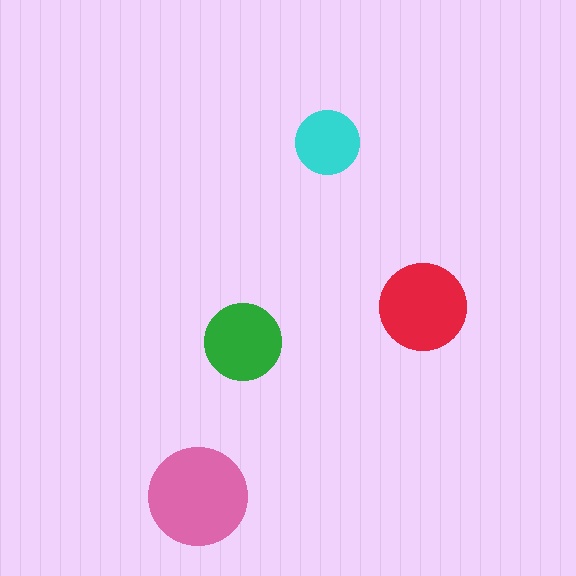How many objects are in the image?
There are 4 objects in the image.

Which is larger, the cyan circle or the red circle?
The red one.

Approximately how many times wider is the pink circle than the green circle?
About 1.5 times wider.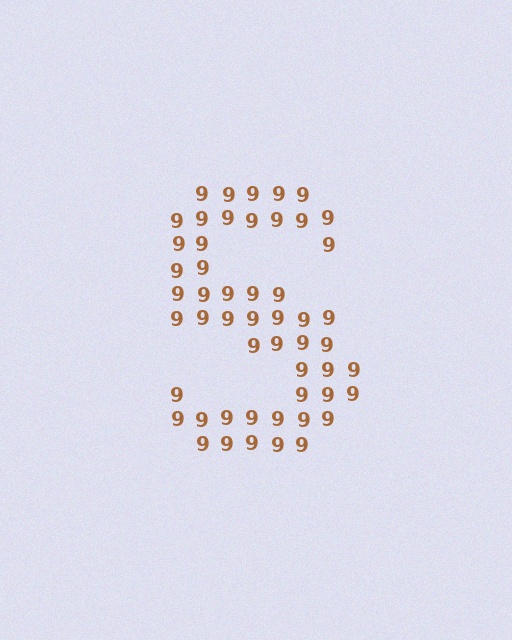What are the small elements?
The small elements are digit 9's.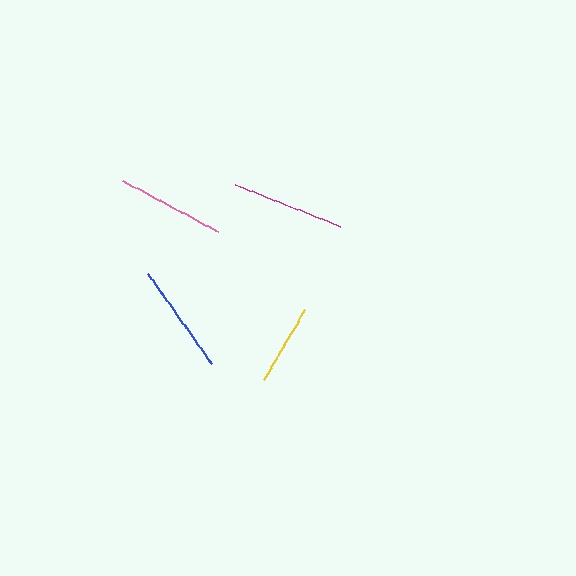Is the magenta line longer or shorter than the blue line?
The magenta line is longer than the blue line.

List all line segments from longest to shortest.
From longest to shortest: magenta, blue, pink, yellow.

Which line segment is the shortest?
The yellow line is the shortest at approximately 81 pixels.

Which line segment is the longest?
The magenta line is the longest at approximately 113 pixels.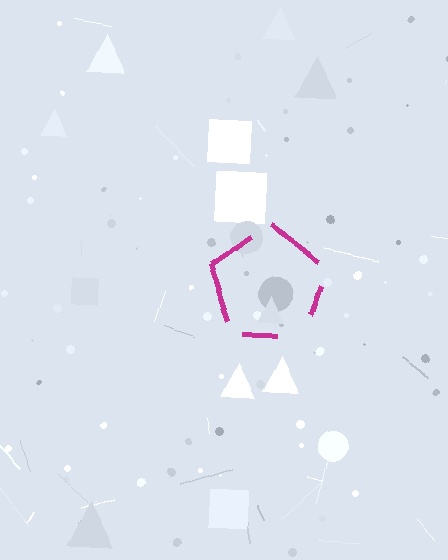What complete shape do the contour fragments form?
The contour fragments form a pentagon.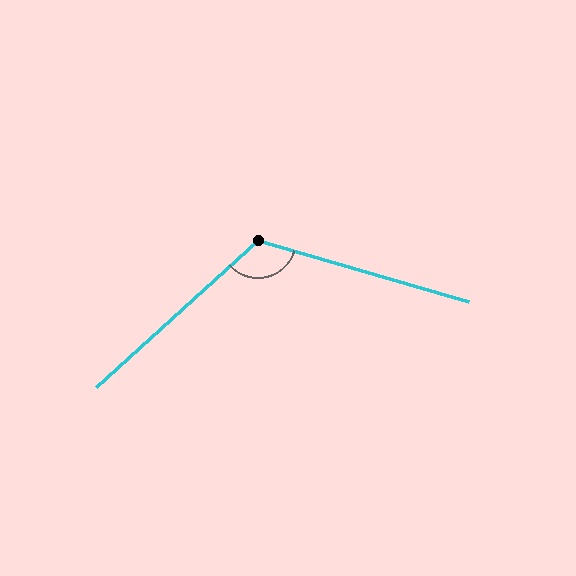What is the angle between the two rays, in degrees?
Approximately 121 degrees.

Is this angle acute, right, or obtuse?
It is obtuse.